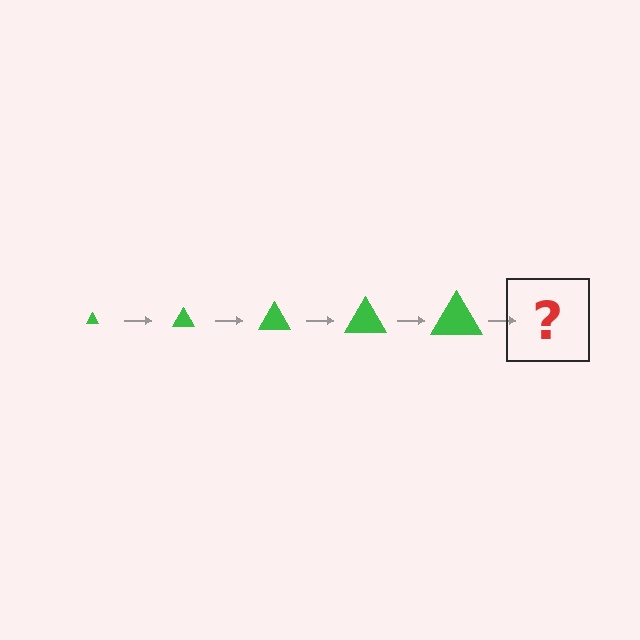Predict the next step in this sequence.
The next step is a green triangle, larger than the previous one.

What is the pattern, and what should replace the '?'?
The pattern is that the triangle gets progressively larger each step. The '?' should be a green triangle, larger than the previous one.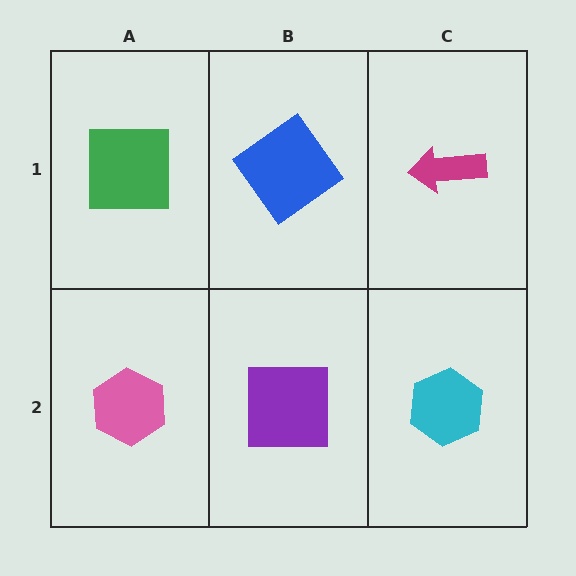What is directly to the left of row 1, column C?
A blue diamond.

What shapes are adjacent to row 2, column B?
A blue diamond (row 1, column B), a pink hexagon (row 2, column A), a cyan hexagon (row 2, column C).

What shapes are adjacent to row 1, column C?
A cyan hexagon (row 2, column C), a blue diamond (row 1, column B).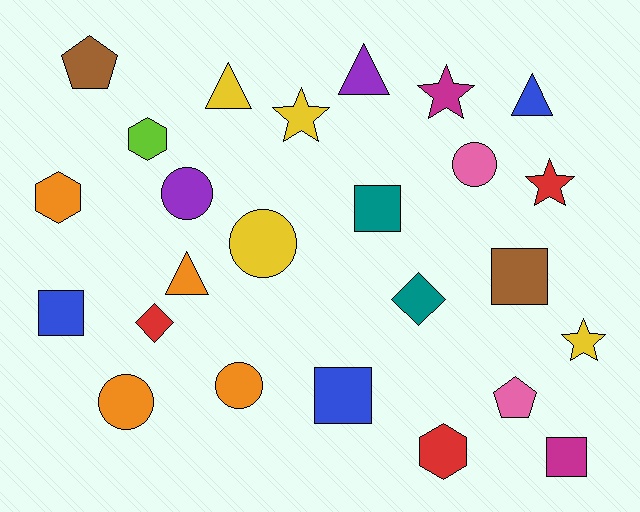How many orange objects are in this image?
There are 4 orange objects.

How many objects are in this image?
There are 25 objects.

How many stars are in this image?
There are 4 stars.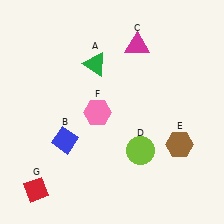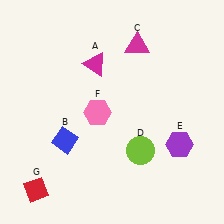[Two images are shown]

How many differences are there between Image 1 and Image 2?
There are 2 differences between the two images.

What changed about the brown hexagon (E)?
In Image 1, E is brown. In Image 2, it changed to purple.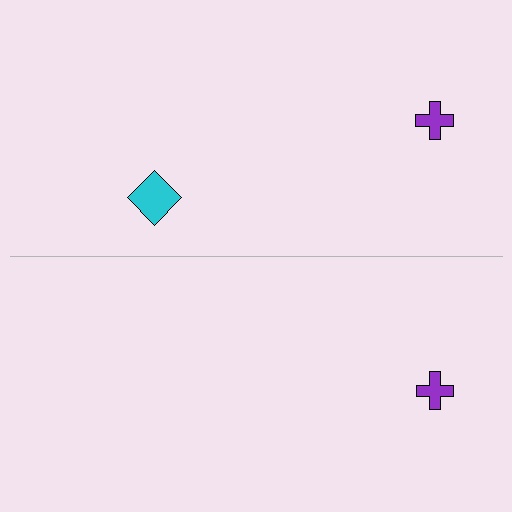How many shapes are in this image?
There are 3 shapes in this image.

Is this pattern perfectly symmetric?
No, the pattern is not perfectly symmetric. A cyan diamond is missing from the bottom side.